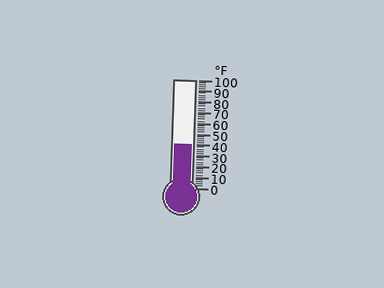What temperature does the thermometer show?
The thermometer shows approximately 40°F.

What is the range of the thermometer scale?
The thermometer scale ranges from 0°F to 100°F.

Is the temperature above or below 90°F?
The temperature is below 90°F.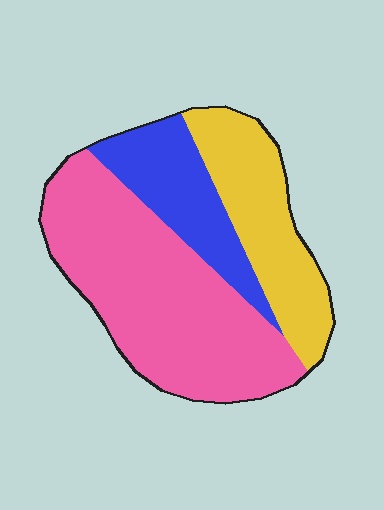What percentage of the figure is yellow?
Yellow covers about 25% of the figure.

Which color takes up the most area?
Pink, at roughly 55%.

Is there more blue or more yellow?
Yellow.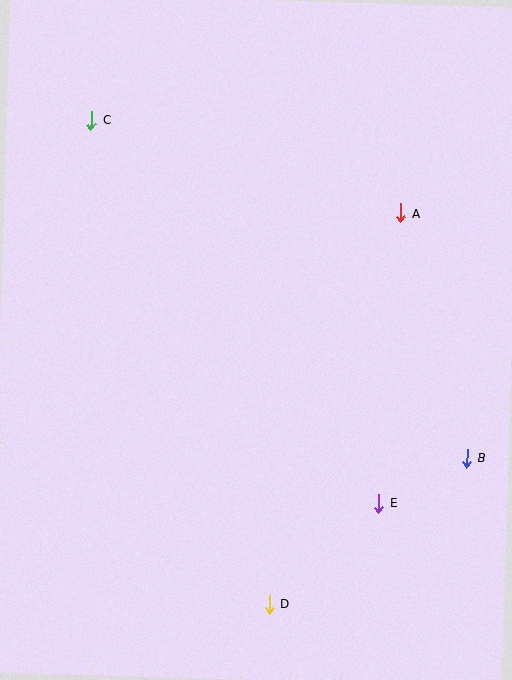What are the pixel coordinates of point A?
Point A is at (401, 213).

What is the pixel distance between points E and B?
The distance between E and B is 99 pixels.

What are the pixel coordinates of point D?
Point D is at (269, 604).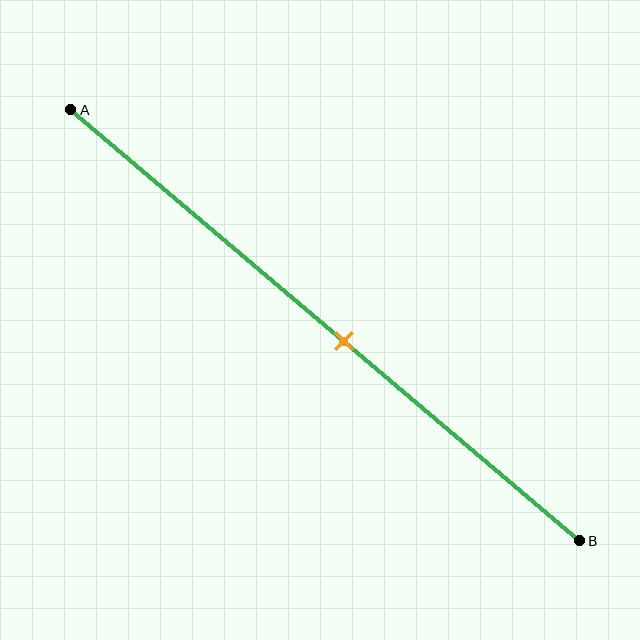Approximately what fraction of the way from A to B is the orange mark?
The orange mark is approximately 55% of the way from A to B.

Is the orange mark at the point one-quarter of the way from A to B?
No, the mark is at about 55% from A, not at the 25% one-quarter point.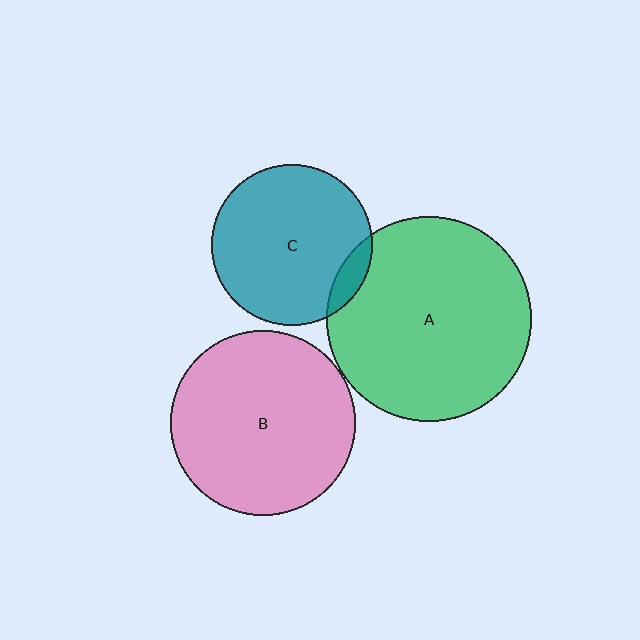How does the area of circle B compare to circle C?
Approximately 1.3 times.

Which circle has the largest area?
Circle A (green).